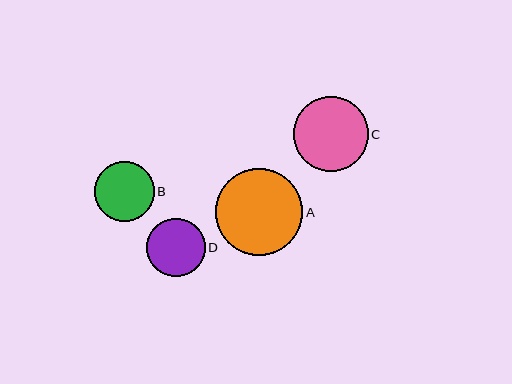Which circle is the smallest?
Circle D is the smallest with a size of approximately 58 pixels.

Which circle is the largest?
Circle A is the largest with a size of approximately 87 pixels.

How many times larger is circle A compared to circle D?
Circle A is approximately 1.5 times the size of circle D.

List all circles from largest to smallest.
From largest to smallest: A, C, B, D.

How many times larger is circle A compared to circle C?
Circle A is approximately 1.2 times the size of circle C.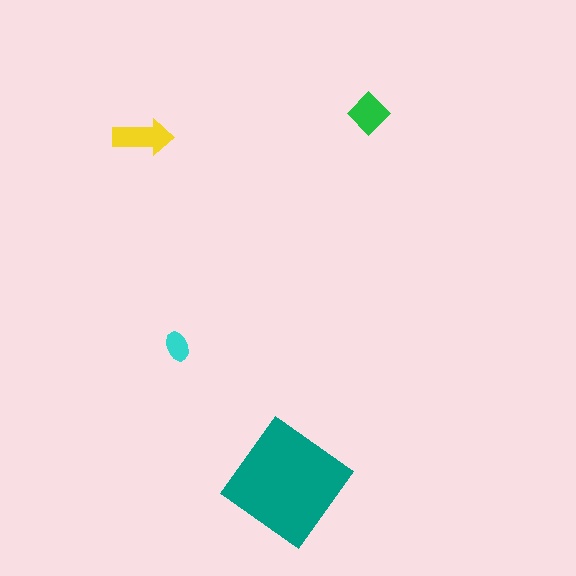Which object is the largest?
The teal diamond.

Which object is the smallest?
The cyan ellipse.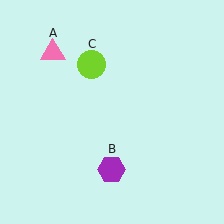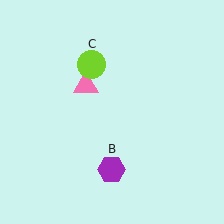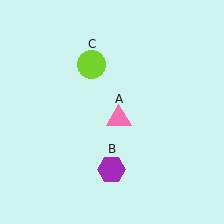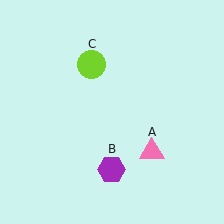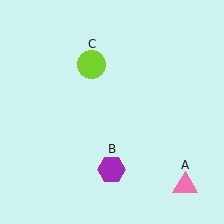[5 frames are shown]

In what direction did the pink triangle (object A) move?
The pink triangle (object A) moved down and to the right.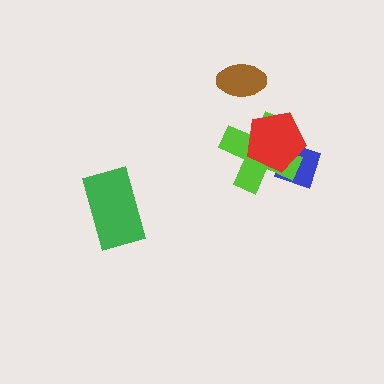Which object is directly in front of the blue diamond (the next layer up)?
The lime cross is directly in front of the blue diamond.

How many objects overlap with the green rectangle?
0 objects overlap with the green rectangle.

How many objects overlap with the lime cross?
2 objects overlap with the lime cross.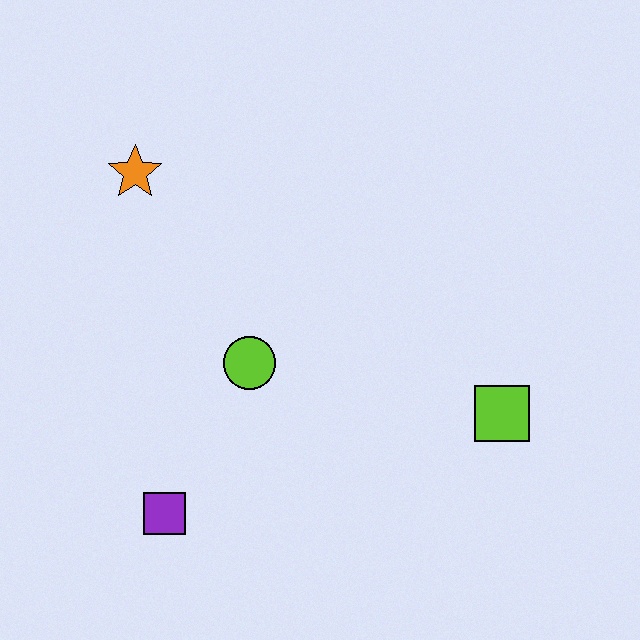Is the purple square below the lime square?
Yes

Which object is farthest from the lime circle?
The lime square is farthest from the lime circle.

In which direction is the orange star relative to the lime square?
The orange star is to the left of the lime square.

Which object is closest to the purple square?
The lime circle is closest to the purple square.